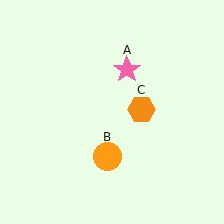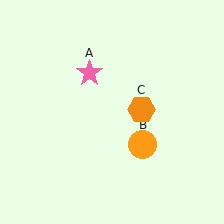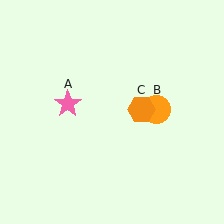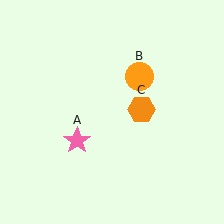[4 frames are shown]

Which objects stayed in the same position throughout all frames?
Orange hexagon (object C) remained stationary.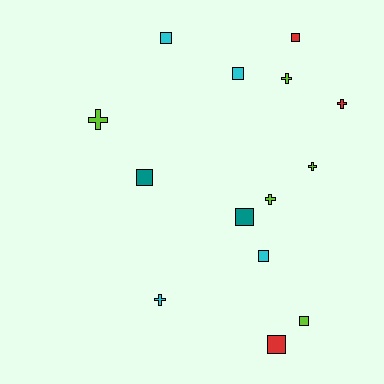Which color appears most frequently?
Lime, with 5 objects.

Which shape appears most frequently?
Square, with 8 objects.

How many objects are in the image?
There are 14 objects.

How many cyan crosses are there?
There is 1 cyan cross.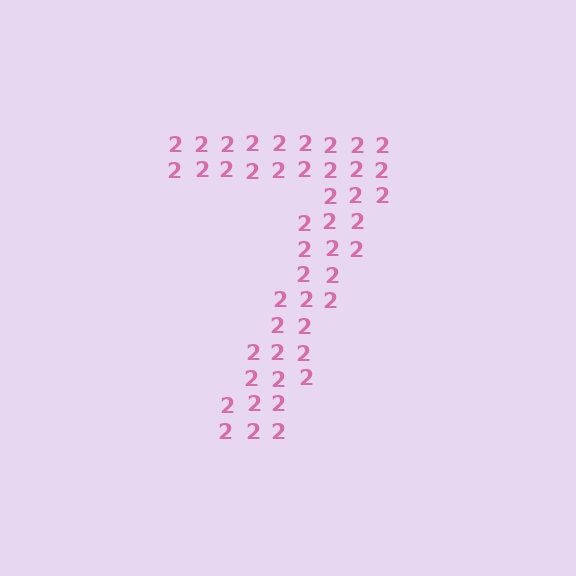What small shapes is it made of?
It is made of small digit 2's.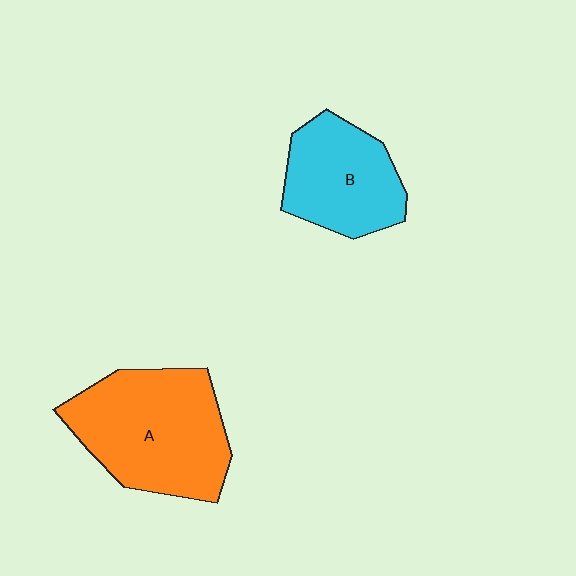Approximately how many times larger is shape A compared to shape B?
Approximately 1.5 times.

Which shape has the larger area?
Shape A (orange).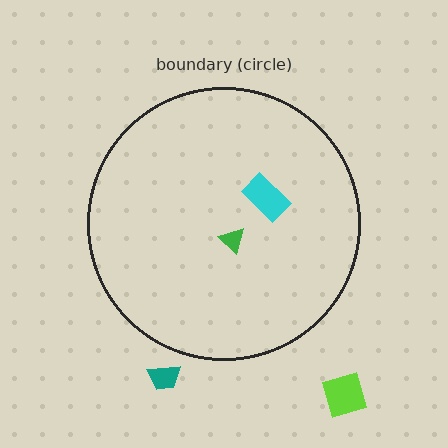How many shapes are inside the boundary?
2 inside, 2 outside.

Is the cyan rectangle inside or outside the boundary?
Inside.